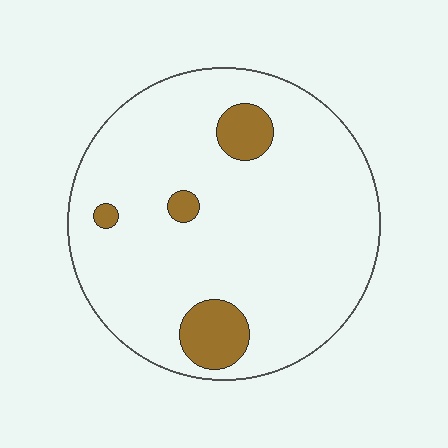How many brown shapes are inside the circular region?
4.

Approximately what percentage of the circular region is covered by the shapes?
Approximately 10%.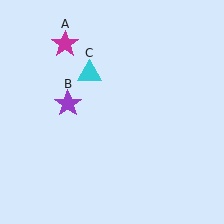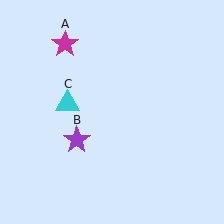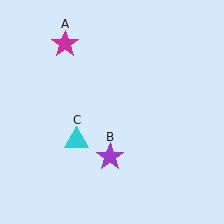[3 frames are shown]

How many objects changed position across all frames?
2 objects changed position: purple star (object B), cyan triangle (object C).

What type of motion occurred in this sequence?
The purple star (object B), cyan triangle (object C) rotated counterclockwise around the center of the scene.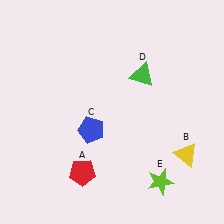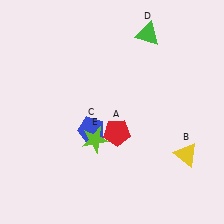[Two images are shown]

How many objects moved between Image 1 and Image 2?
3 objects moved between the two images.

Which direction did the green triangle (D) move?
The green triangle (D) moved up.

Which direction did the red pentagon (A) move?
The red pentagon (A) moved up.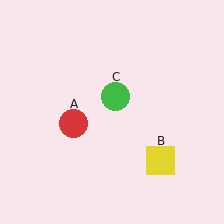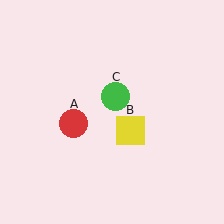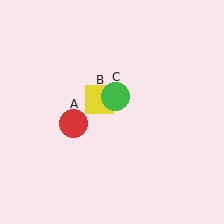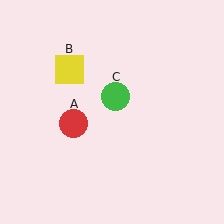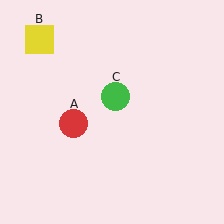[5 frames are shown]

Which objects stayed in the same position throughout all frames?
Red circle (object A) and green circle (object C) remained stationary.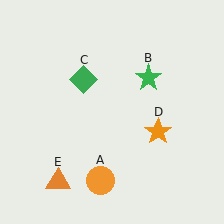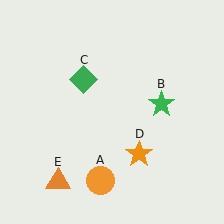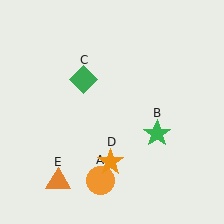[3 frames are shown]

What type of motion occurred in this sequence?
The green star (object B), orange star (object D) rotated clockwise around the center of the scene.